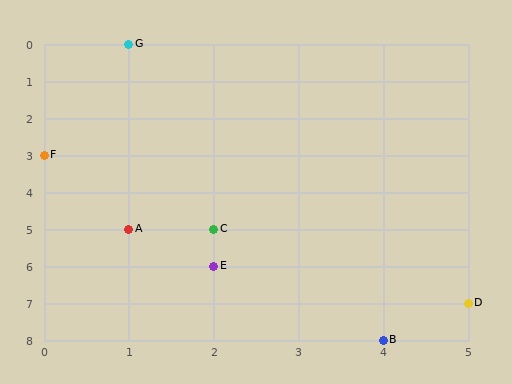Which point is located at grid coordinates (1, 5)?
Point A is at (1, 5).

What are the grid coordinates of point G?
Point G is at grid coordinates (1, 0).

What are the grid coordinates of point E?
Point E is at grid coordinates (2, 6).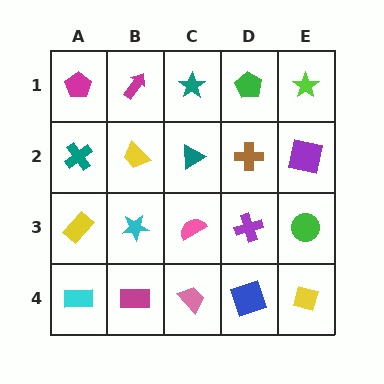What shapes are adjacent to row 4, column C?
A pink semicircle (row 3, column C), a magenta rectangle (row 4, column B), a blue square (row 4, column D).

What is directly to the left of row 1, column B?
A magenta pentagon.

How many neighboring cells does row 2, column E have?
3.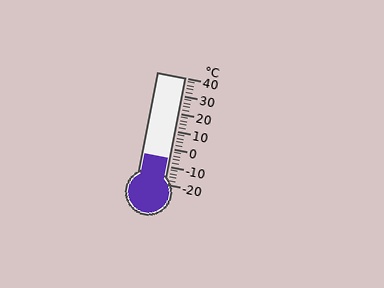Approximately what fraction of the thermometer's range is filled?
The thermometer is filled to approximately 25% of its range.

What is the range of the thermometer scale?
The thermometer scale ranges from -20°C to 40°C.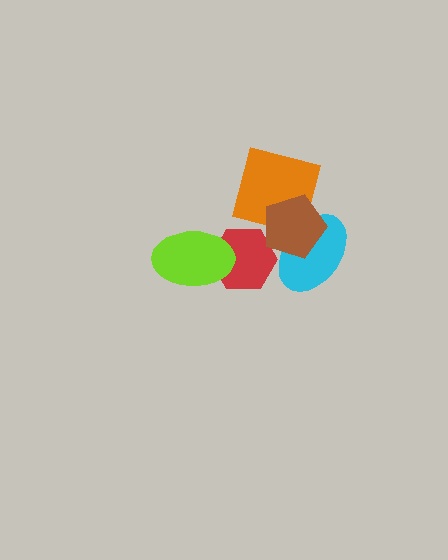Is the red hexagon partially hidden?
Yes, it is partially covered by another shape.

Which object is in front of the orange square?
The brown pentagon is in front of the orange square.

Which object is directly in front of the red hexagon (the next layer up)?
The brown pentagon is directly in front of the red hexagon.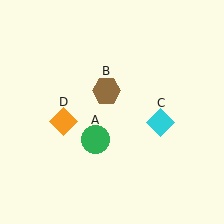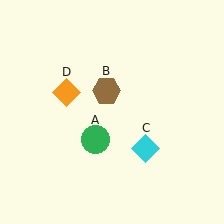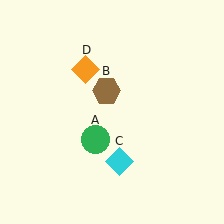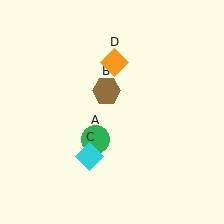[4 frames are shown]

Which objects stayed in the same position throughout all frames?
Green circle (object A) and brown hexagon (object B) remained stationary.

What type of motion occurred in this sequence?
The cyan diamond (object C), orange diamond (object D) rotated clockwise around the center of the scene.